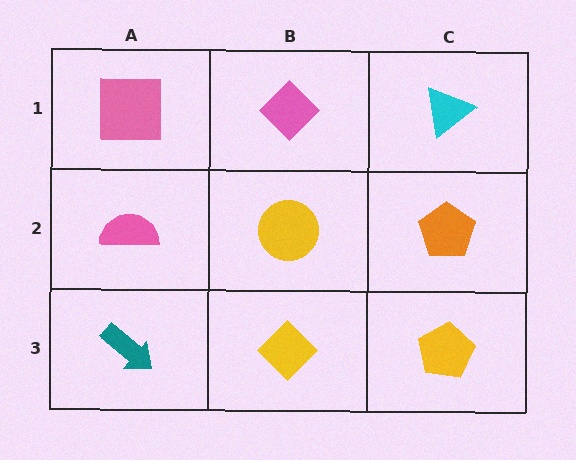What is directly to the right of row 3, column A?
A yellow diamond.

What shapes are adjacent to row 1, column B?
A yellow circle (row 2, column B), a pink square (row 1, column A), a cyan triangle (row 1, column C).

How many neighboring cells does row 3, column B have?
3.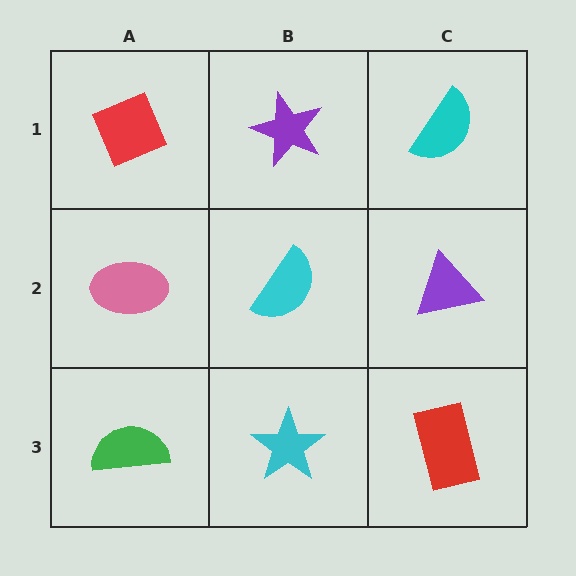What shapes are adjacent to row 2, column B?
A purple star (row 1, column B), a cyan star (row 3, column B), a pink ellipse (row 2, column A), a purple triangle (row 2, column C).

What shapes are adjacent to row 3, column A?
A pink ellipse (row 2, column A), a cyan star (row 3, column B).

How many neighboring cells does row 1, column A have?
2.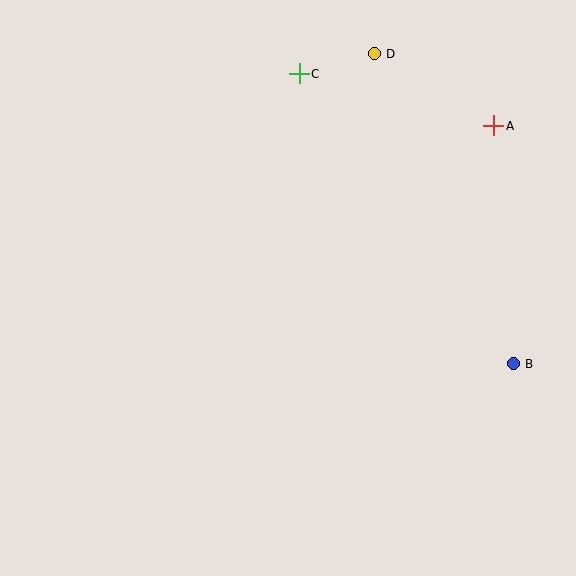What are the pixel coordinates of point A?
Point A is at (494, 126).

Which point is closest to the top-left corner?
Point C is closest to the top-left corner.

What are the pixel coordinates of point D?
Point D is at (374, 54).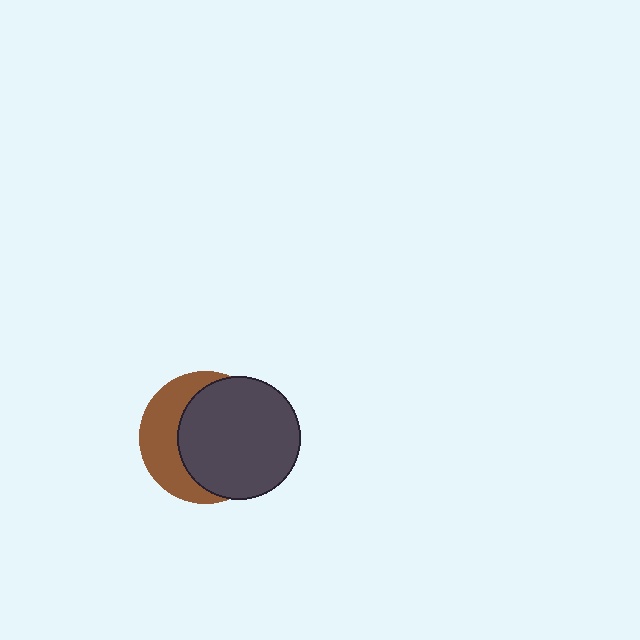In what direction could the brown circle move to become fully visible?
The brown circle could move left. That would shift it out from behind the dark gray circle entirely.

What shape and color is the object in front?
The object in front is a dark gray circle.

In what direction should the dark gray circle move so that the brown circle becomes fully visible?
The dark gray circle should move right. That is the shortest direction to clear the overlap and leave the brown circle fully visible.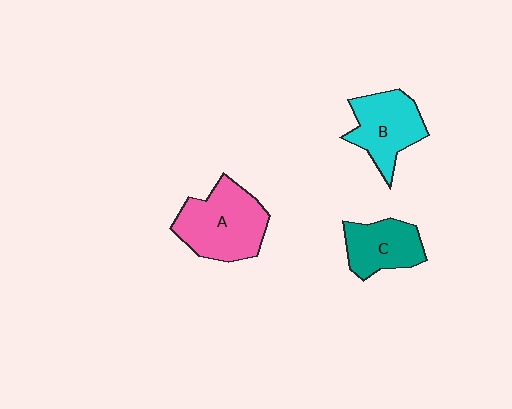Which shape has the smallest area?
Shape C (teal).